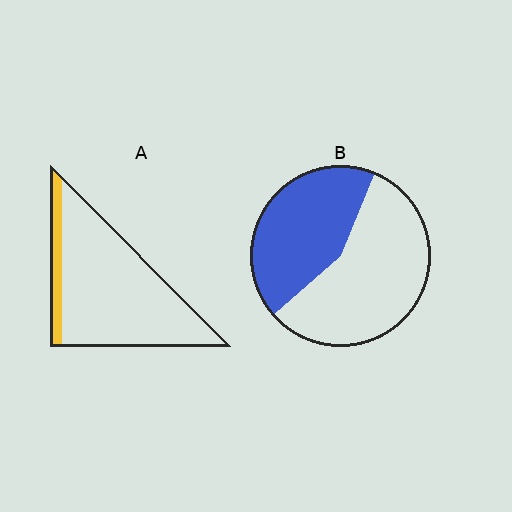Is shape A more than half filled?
No.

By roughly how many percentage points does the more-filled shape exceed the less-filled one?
By roughly 30 percentage points (B over A).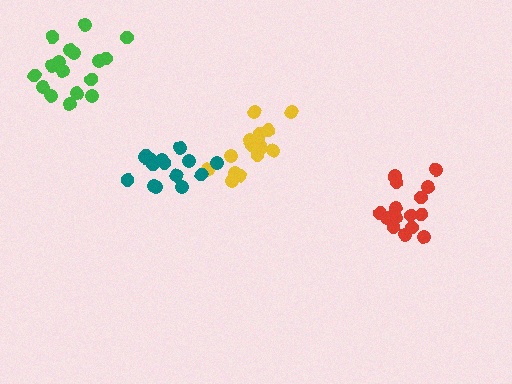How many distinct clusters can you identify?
There are 4 distinct clusters.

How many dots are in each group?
Group 1: 19 dots, Group 2: 15 dots, Group 3: 15 dots, Group 4: 17 dots (66 total).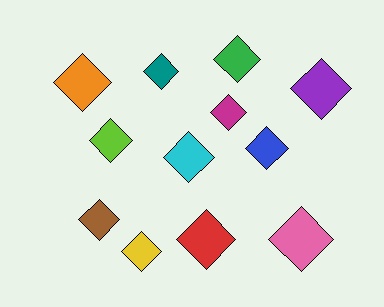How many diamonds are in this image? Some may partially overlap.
There are 12 diamonds.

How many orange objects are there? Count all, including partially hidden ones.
There is 1 orange object.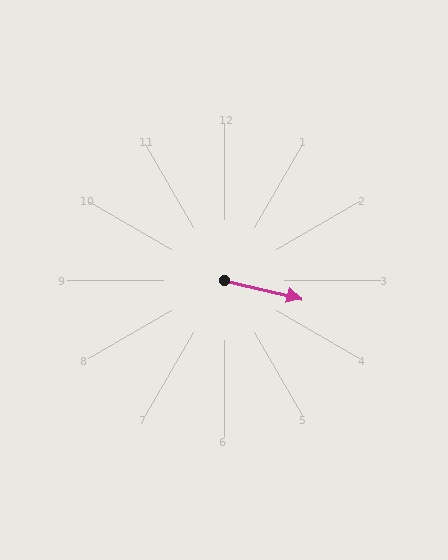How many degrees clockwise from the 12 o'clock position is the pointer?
Approximately 103 degrees.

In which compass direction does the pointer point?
East.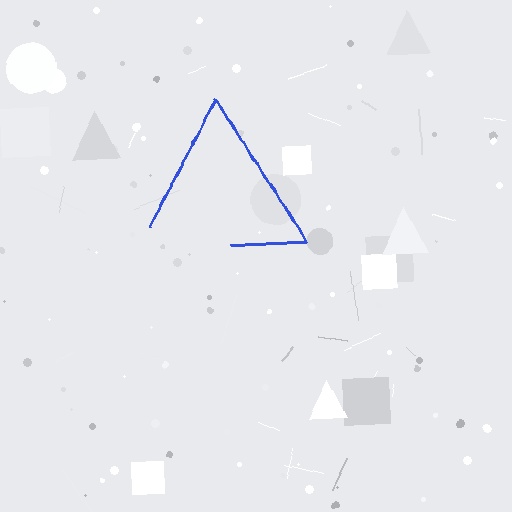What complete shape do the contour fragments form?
The contour fragments form a triangle.